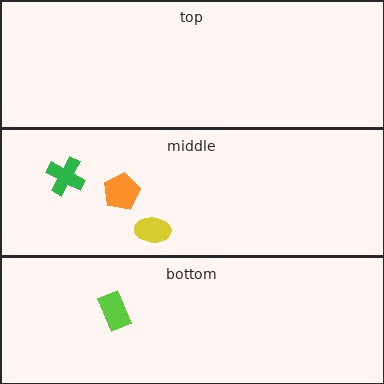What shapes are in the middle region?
The orange pentagon, the yellow ellipse, the green cross.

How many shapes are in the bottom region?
1.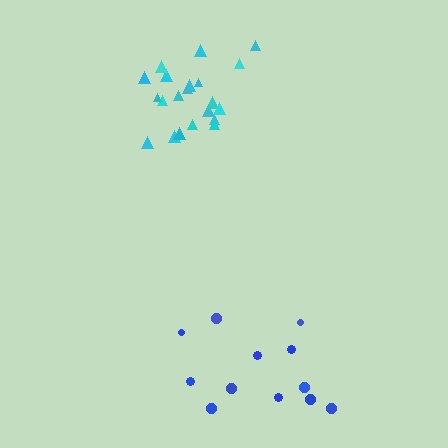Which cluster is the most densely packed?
Cyan.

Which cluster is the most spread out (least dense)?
Blue.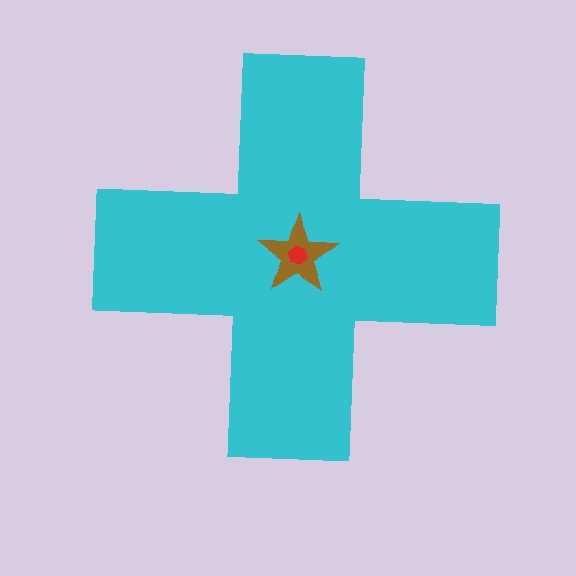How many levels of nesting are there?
3.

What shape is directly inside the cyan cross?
The brown star.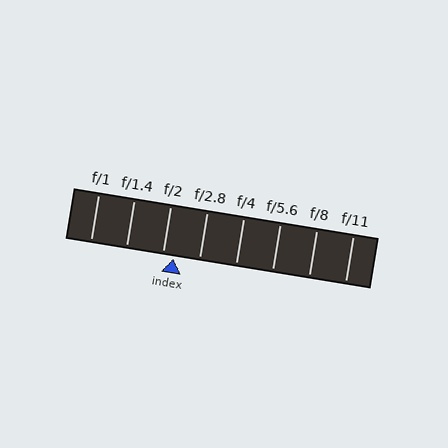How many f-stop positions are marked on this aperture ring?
There are 8 f-stop positions marked.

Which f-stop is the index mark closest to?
The index mark is closest to f/2.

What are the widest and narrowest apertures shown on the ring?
The widest aperture shown is f/1 and the narrowest is f/11.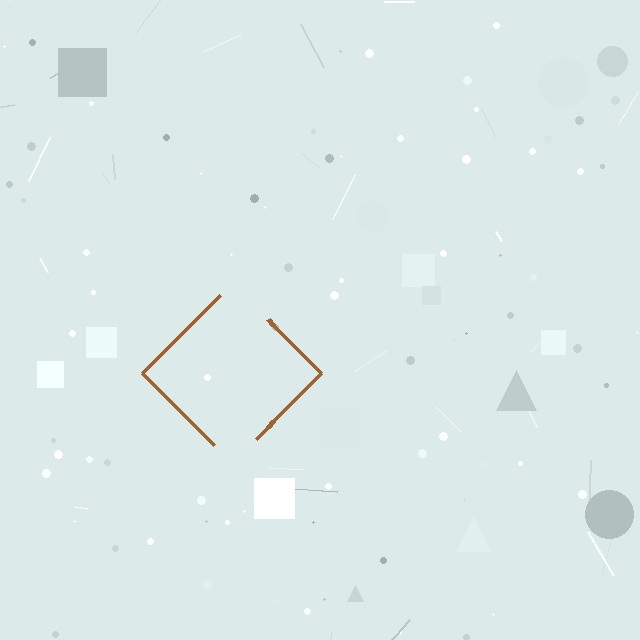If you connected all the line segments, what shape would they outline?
They would outline a diamond.